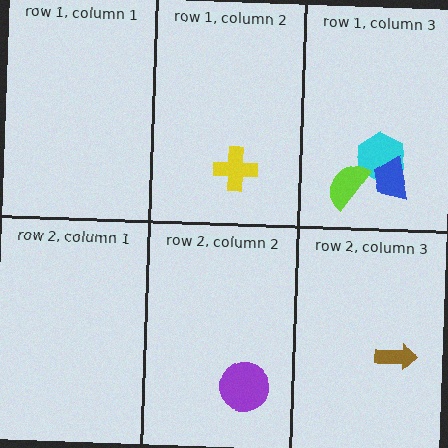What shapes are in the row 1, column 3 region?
The cyan hexagon, the blue trapezoid, the lime semicircle.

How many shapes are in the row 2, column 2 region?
1.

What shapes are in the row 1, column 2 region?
The yellow cross.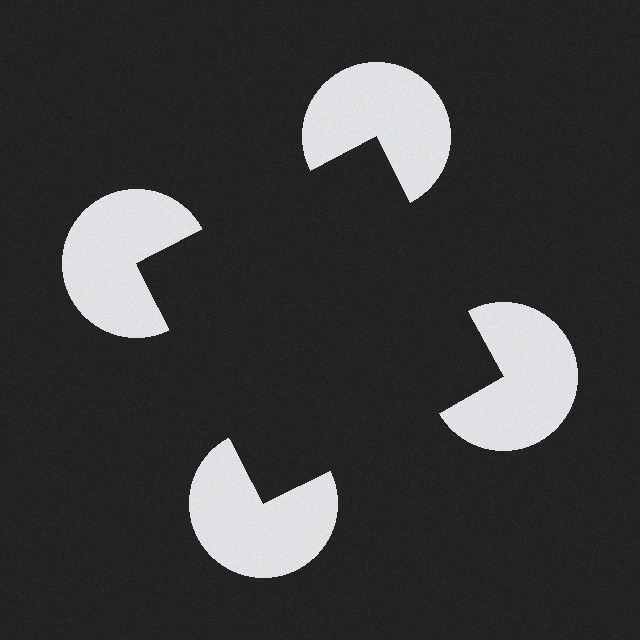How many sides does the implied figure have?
4 sides.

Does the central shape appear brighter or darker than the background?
It typically appears slightly darker than the background, even though no actual brightness change is drawn.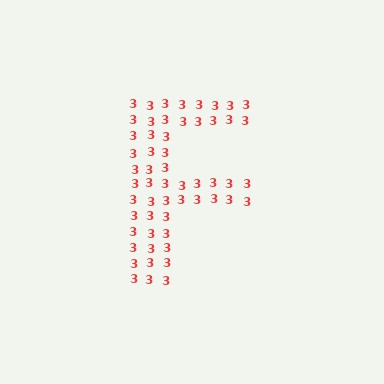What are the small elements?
The small elements are digit 3's.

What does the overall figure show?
The overall figure shows the letter F.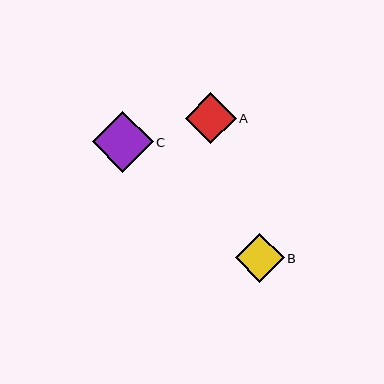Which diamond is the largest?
Diamond C is the largest with a size of approximately 61 pixels.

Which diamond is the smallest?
Diamond B is the smallest with a size of approximately 49 pixels.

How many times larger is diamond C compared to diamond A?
Diamond C is approximately 1.2 times the size of diamond A.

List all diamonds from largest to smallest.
From largest to smallest: C, A, B.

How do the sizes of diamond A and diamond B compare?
Diamond A and diamond B are approximately the same size.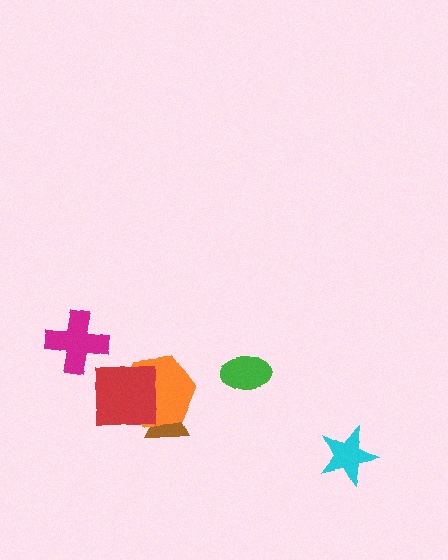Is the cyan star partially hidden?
No, no other shape covers it.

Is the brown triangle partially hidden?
Yes, it is partially covered by another shape.